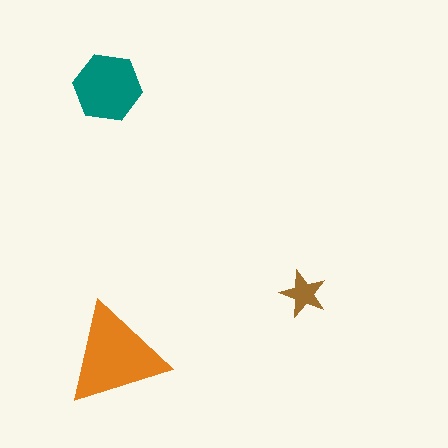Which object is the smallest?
The brown star.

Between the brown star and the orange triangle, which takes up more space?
The orange triangle.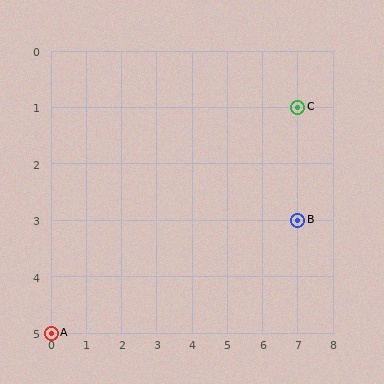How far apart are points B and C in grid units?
Points B and C are 2 rows apart.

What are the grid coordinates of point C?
Point C is at grid coordinates (7, 1).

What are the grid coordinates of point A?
Point A is at grid coordinates (0, 5).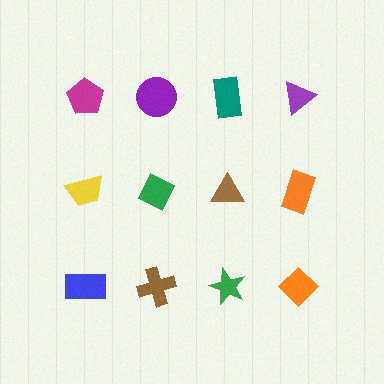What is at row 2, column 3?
A brown triangle.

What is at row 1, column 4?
A purple triangle.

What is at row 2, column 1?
A yellow trapezoid.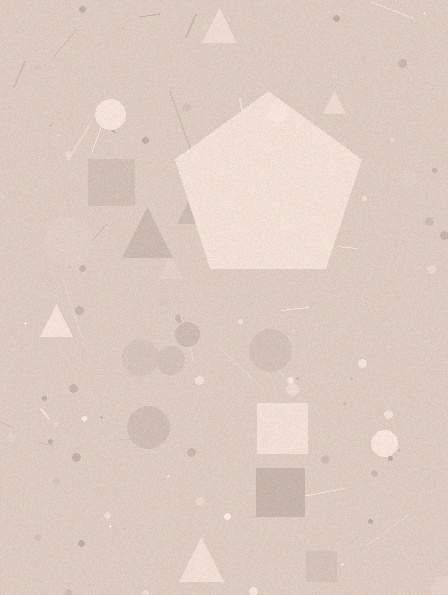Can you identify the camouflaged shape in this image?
The camouflaged shape is a pentagon.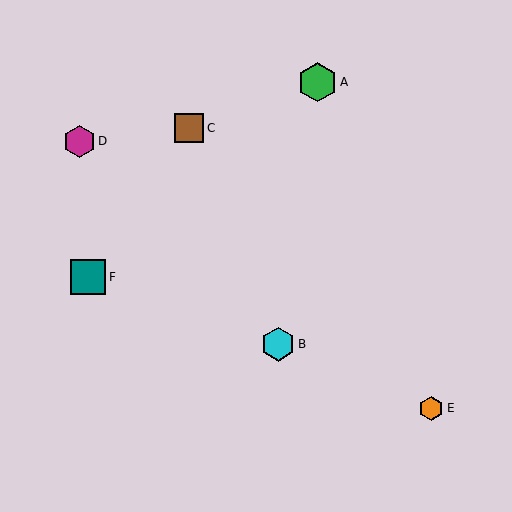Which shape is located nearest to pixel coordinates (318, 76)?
The green hexagon (labeled A) at (318, 82) is nearest to that location.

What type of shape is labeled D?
Shape D is a magenta hexagon.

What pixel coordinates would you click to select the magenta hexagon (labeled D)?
Click at (79, 141) to select the magenta hexagon D.